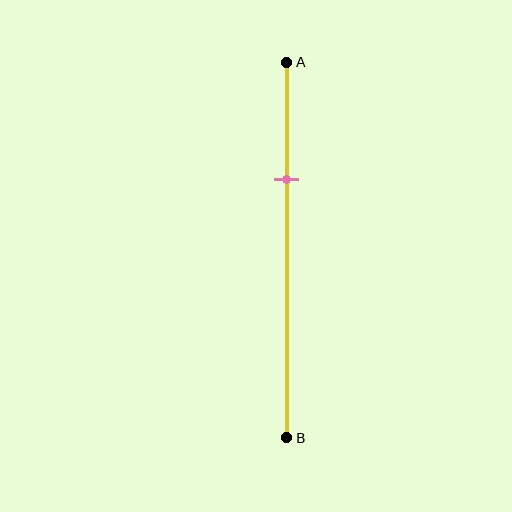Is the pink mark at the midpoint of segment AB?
No, the mark is at about 30% from A, not at the 50% midpoint.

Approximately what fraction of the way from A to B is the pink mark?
The pink mark is approximately 30% of the way from A to B.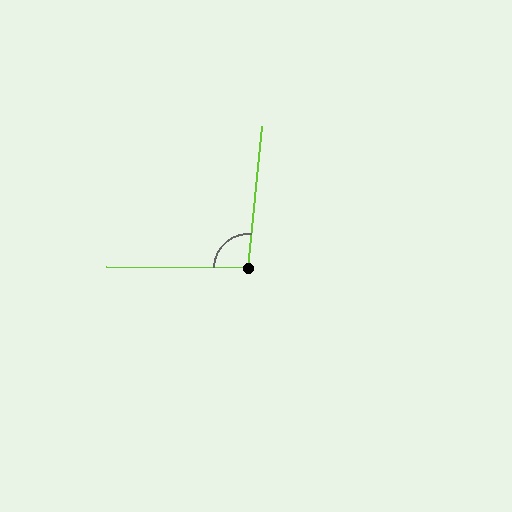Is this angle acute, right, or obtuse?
It is obtuse.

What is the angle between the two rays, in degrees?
Approximately 95 degrees.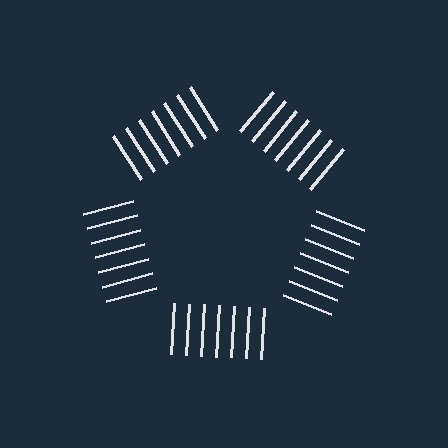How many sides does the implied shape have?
5 sides — the line-ends trace a pentagon.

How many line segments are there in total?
35 — 7 along each of the 5 edges.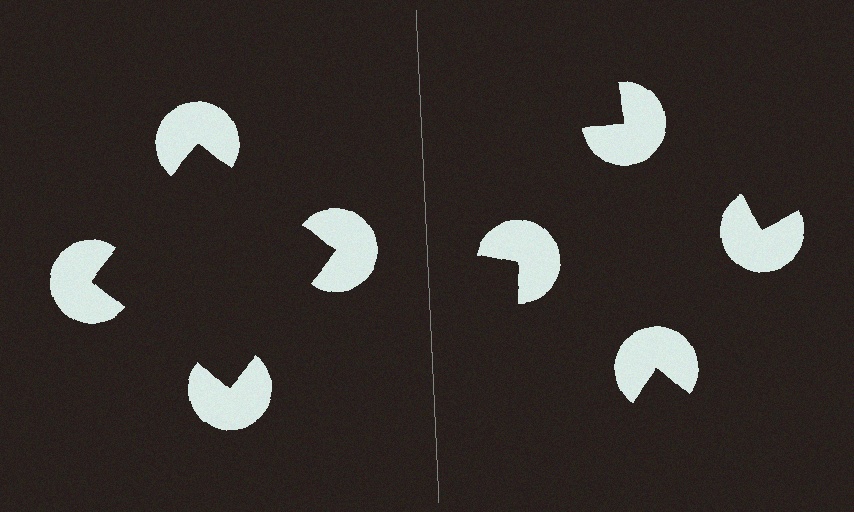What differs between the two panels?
The pac-man discs are positioned identically on both sides; only the wedge orientations differ. On the left they align to a square; on the right they are misaligned.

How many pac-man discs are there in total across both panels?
8 — 4 on each side.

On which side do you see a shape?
An illusory square appears on the left side. On the right side the wedge cuts are rotated, so no coherent shape forms.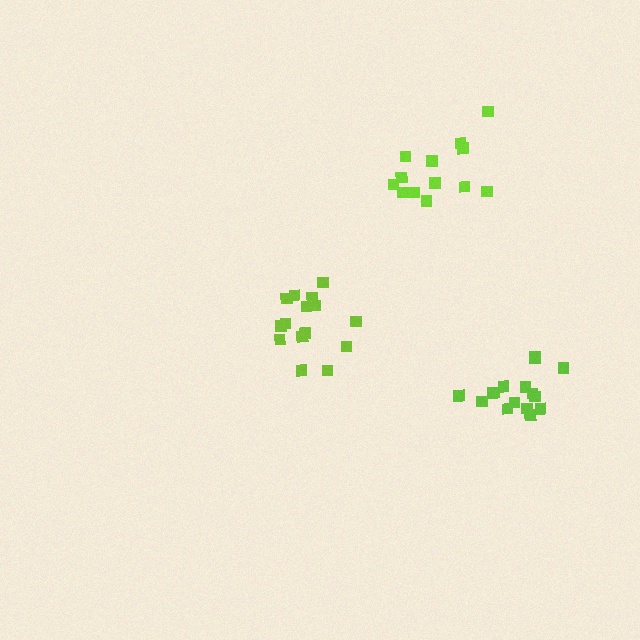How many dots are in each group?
Group 1: 16 dots, Group 2: 13 dots, Group 3: 15 dots (44 total).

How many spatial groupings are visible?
There are 3 spatial groupings.